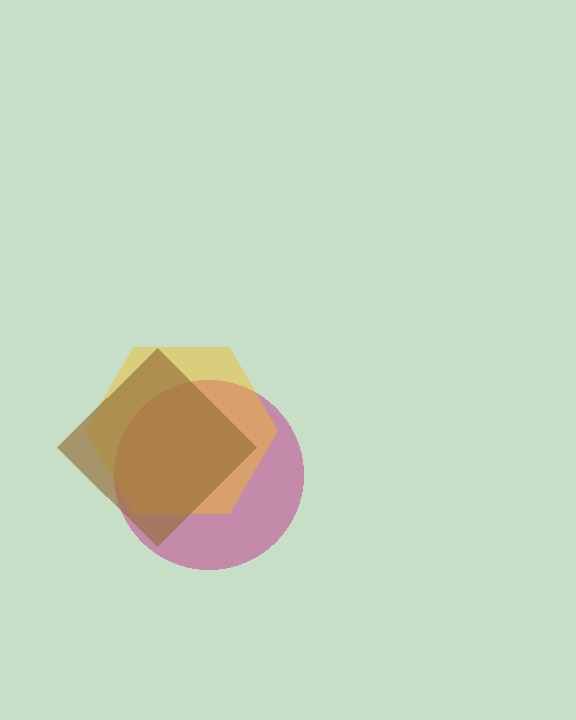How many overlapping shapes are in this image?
There are 3 overlapping shapes in the image.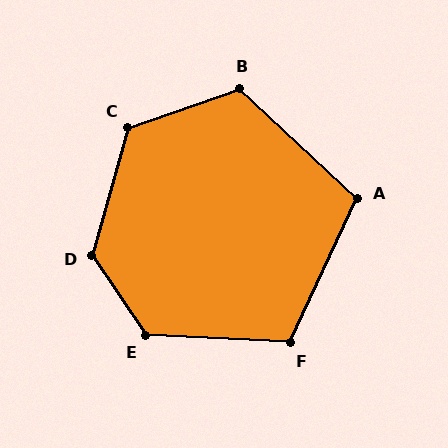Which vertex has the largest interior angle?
D, at approximately 130 degrees.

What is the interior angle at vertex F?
Approximately 112 degrees (obtuse).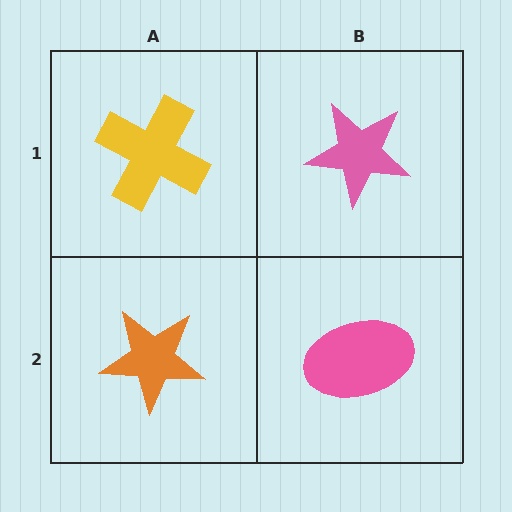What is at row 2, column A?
An orange star.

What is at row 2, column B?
A pink ellipse.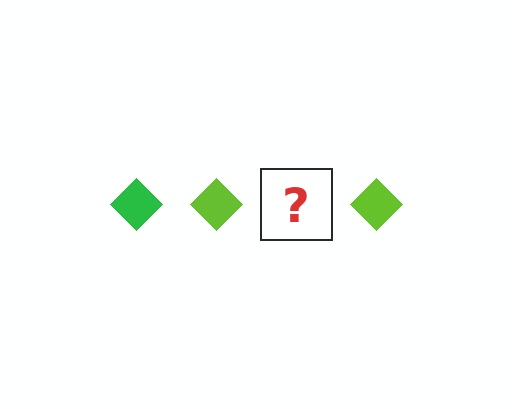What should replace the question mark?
The question mark should be replaced with a green diamond.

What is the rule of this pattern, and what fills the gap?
The rule is that the pattern cycles through green, lime diamonds. The gap should be filled with a green diamond.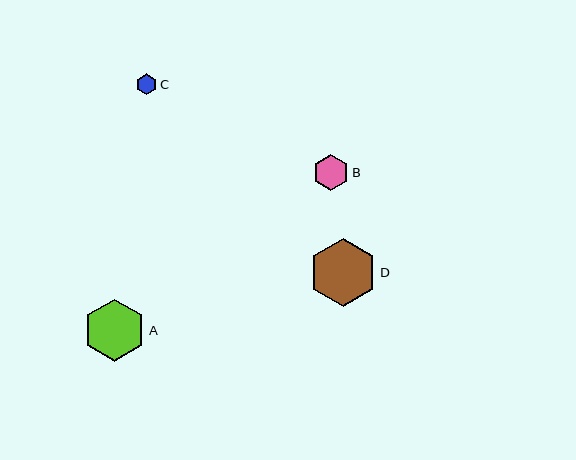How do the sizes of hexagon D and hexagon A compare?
Hexagon D and hexagon A are approximately the same size.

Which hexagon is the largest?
Hexagon D is the largest with a size of approximately 68 pixels.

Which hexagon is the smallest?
Hexagon C is the smallest with a size of approximately 21 pixels.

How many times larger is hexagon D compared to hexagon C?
Hexagon D is approximately 3.3 times the size of hexagon C.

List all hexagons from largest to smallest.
From largest to smallest: D, A, B, C.